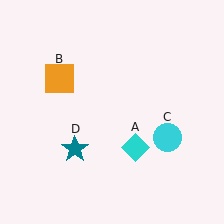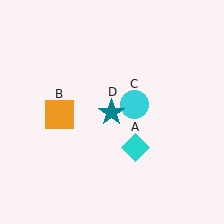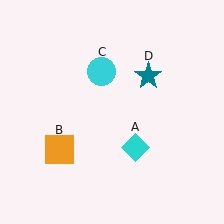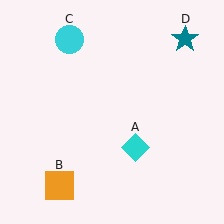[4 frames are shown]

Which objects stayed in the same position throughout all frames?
Cyan diamond (object A) remained stationary.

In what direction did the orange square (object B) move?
The orange square (object B) moved down.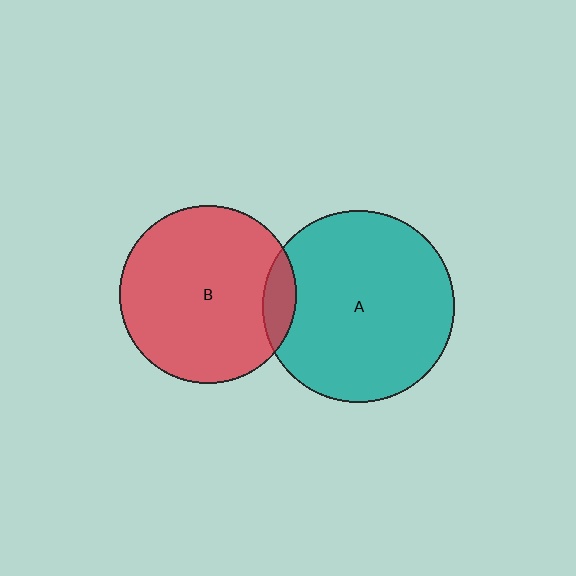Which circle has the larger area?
Circle A (teal).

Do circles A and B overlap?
Yes.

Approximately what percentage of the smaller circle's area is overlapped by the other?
Approximately 10%.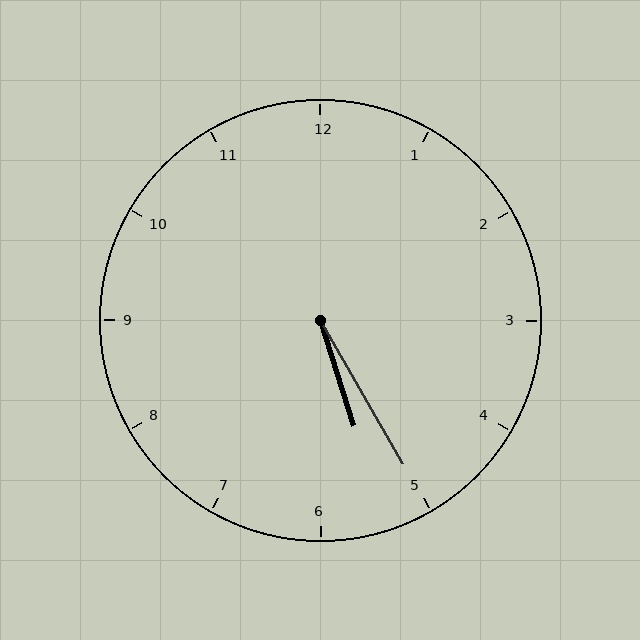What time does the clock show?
5:25.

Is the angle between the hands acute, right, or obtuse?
It is acute.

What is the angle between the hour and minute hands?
Approximately 12 degrees.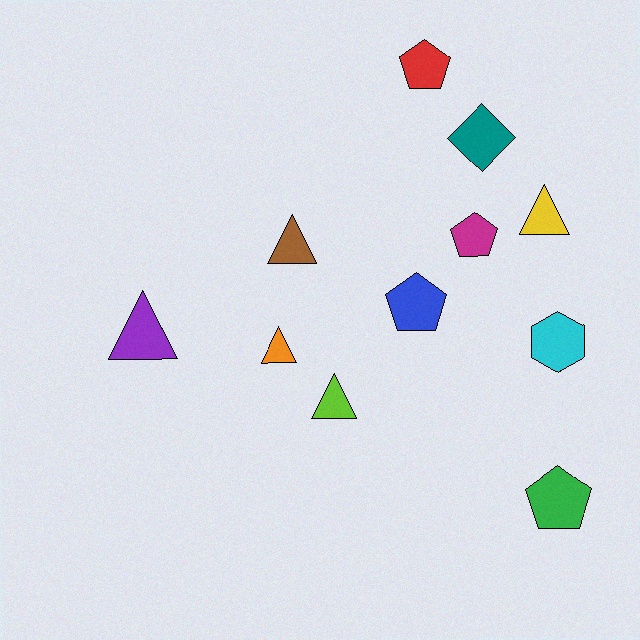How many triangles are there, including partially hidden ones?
There are 5 triangles.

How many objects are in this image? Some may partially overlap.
There are 11 objects.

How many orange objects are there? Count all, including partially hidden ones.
There is 1 orange object.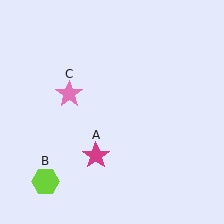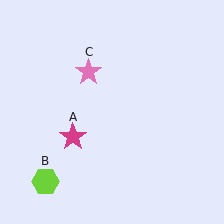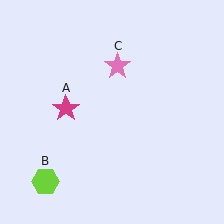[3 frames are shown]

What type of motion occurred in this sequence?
The magenta star (object A), pink star (object C) rotated clockwise around the center of the scene.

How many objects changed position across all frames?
2 objects changed position: magenta star (object A), pink star (object C).